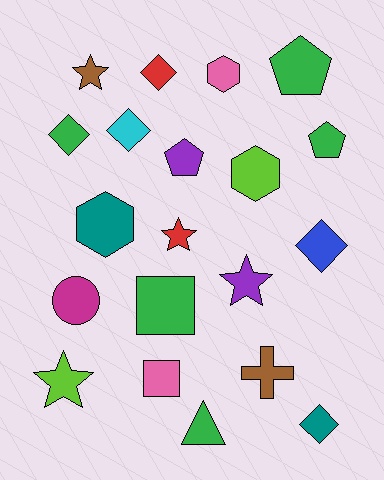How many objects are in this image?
There are 20 objects.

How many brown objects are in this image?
There are 2 brown objects.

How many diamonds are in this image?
There are 5 diamonds.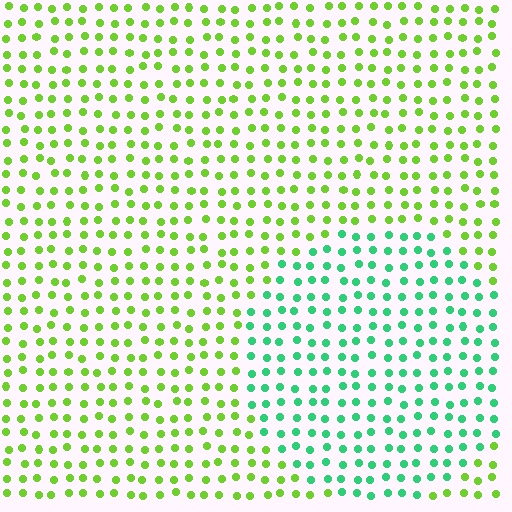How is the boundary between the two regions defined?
The boundary is defined purely by a slight shift in hue (about 51 degrees). Spacing, size, and orientation are identical on both sides.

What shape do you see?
I see a circle.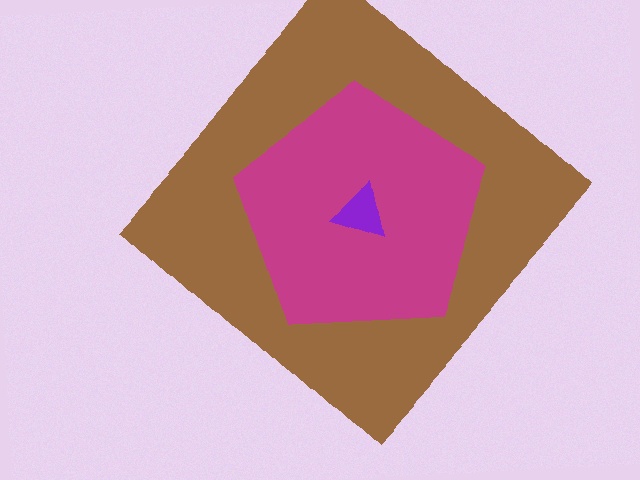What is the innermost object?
The purple triangle.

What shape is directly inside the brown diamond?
The magenta pentagon.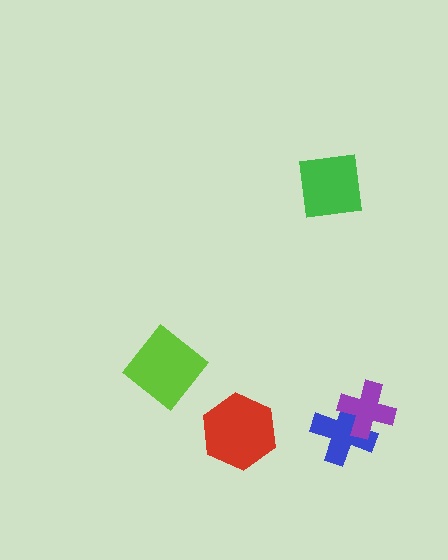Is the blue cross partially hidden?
Yes, it is partially covered by another shape.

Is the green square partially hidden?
No, no other shape covers it.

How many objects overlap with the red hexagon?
0 objects overlap with the red hexagon.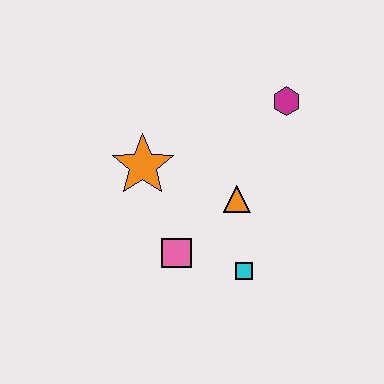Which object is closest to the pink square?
The cyan square is closest to the pink square.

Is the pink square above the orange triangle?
No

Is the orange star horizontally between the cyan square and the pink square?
No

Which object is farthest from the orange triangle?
The magenta hexagon is farthest from the orange triangle.